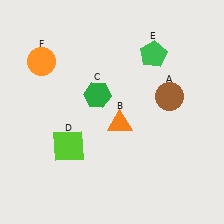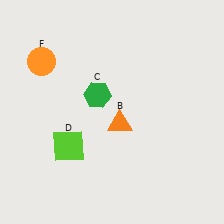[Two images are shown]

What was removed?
The green pentagon (E), the brown circle (A) were removed in Image 2.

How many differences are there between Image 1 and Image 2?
There are 2 differences between the two images.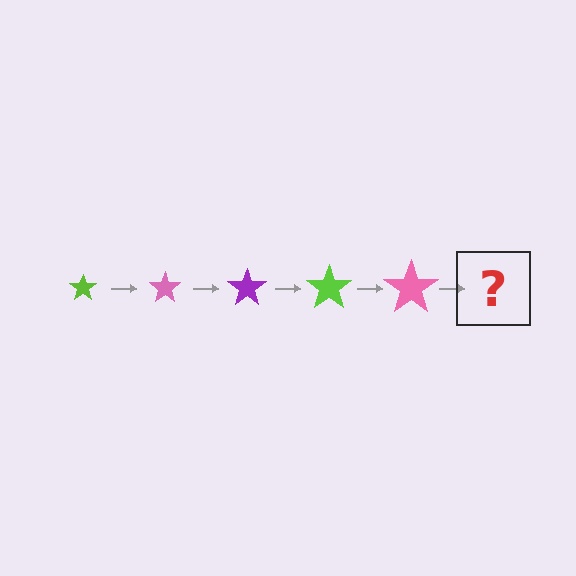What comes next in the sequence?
The next element should be a purple star, larger than the previous one.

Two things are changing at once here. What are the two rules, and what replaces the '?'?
The two rules are that the star grows larger each step and the color cycles through lime, pink, and purple. The '?' should be a purple star, larger than the previous one.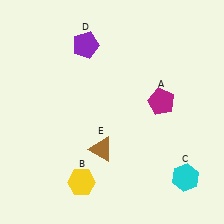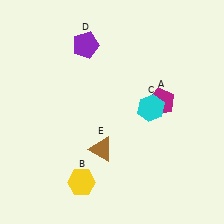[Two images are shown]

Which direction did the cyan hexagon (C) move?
The cyan hexagon (C) moved up.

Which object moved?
The cyan hexagon (C) moved up.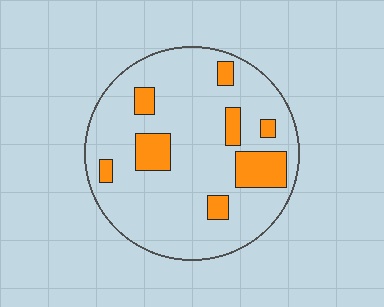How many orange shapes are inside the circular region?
8.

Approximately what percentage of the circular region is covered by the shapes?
Approximately 15%.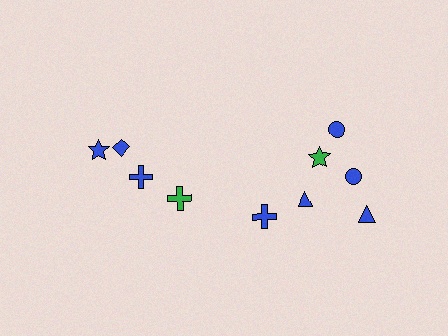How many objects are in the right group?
There are 6 objects.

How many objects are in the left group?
There are 4 objects.